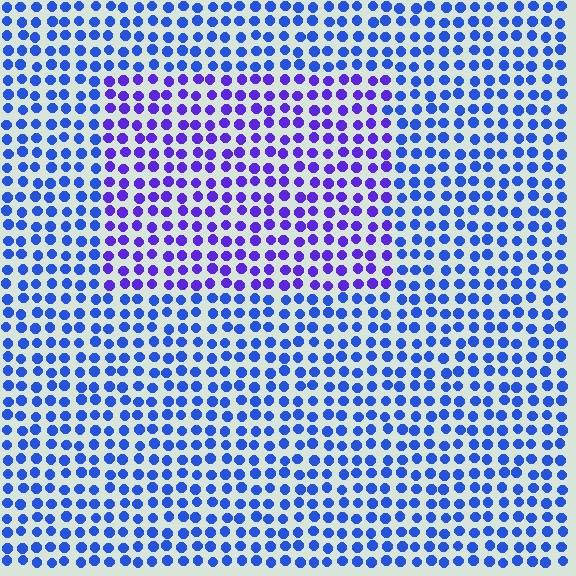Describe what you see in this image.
The image is filled with small blue elements in a uniform arrangement. A rectangle-shaped region is visible where the elements are tinted to a slightly different hue, forming a subtle color boundary.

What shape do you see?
I see a rectangle.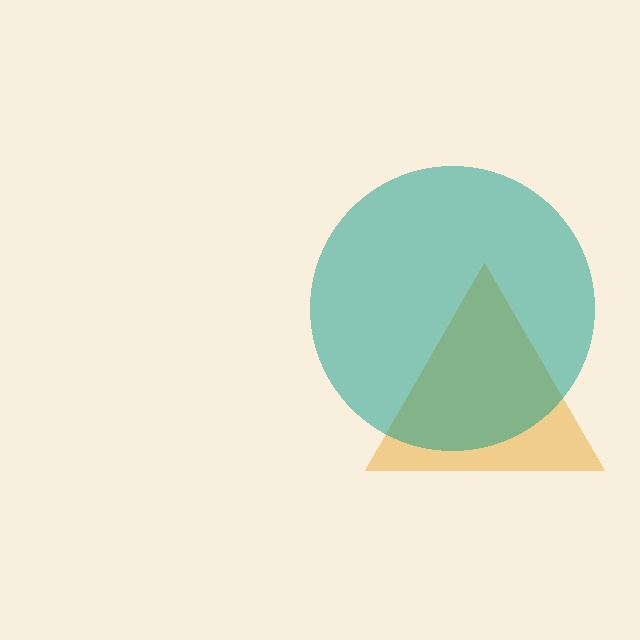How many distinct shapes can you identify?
There are 2 distinct shapes: an orange triangle, a teal circle.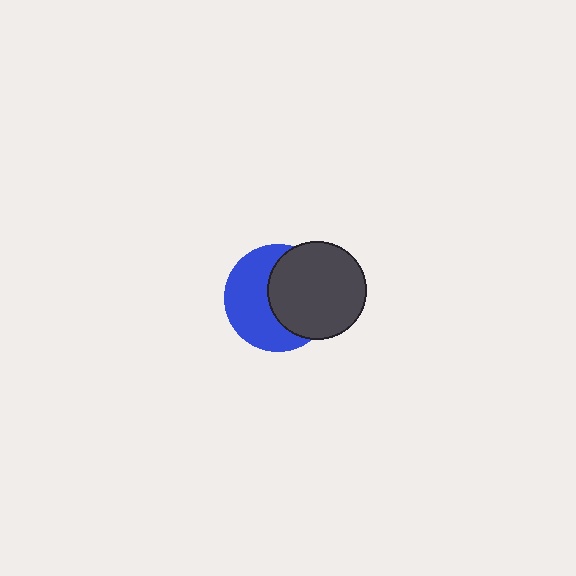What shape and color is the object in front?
The object in front is a dark gray circle.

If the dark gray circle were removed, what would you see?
You would see the complete blue circle.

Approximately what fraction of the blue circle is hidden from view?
Roughly 48% of the blue circle is hidden behind the dark gray circle.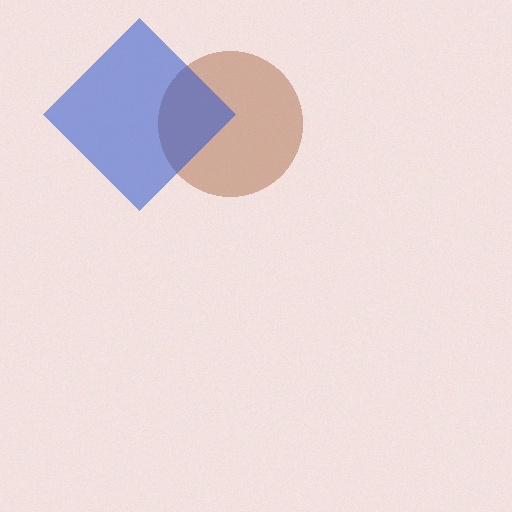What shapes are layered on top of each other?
The layered shapes are: a brown circle, a blue diamond.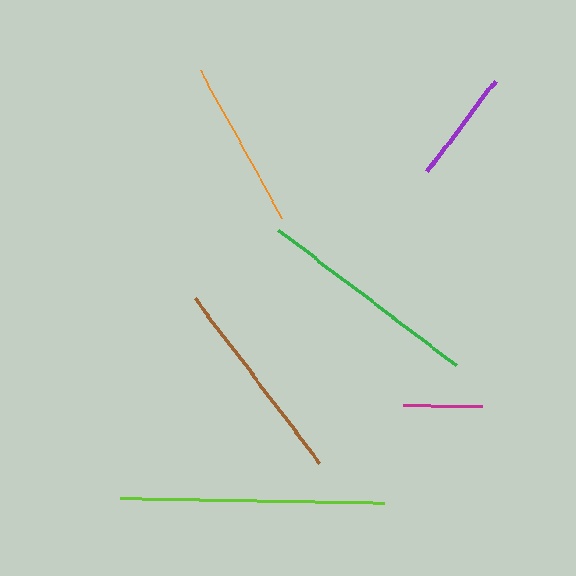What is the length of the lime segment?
The lime segment is approximately 264 pixels long.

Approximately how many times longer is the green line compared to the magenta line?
The green line is approximately 2.8 times the length of the magenta line.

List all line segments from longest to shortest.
From longest to shortest: lime, green, brown, orange, purple, magenta.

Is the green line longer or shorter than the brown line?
The green line is longer than the brown line.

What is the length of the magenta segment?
The magenta segment is approximately 79 pixels long.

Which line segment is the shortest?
The magenta line is the shortest at approximately 79 pixels.